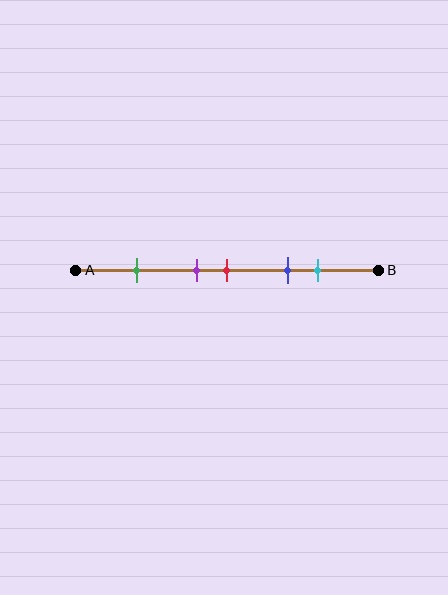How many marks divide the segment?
There are 5 marks dividing the segment.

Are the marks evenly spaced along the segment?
No, the marks are not evenly spaced.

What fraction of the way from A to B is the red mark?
The red mark is approximately 50% (0.5) of the way from A to B.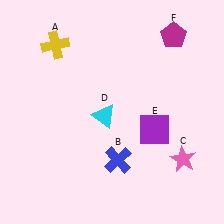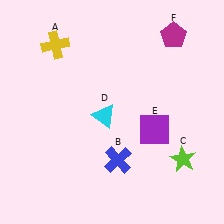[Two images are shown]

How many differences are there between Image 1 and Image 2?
There is 1 difference between the two images.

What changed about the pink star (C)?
In Image 1, C is pink. In Image 2, it changed to lime.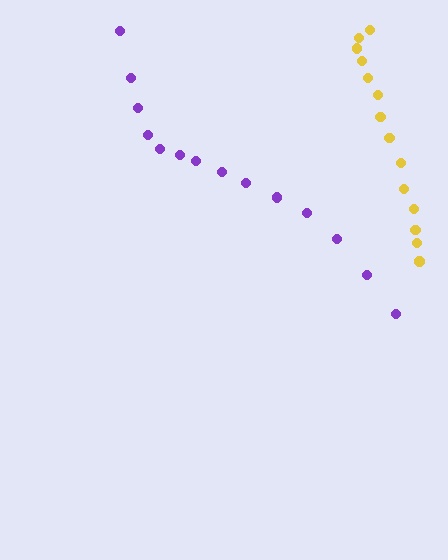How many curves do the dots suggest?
There are 2 distinct paths.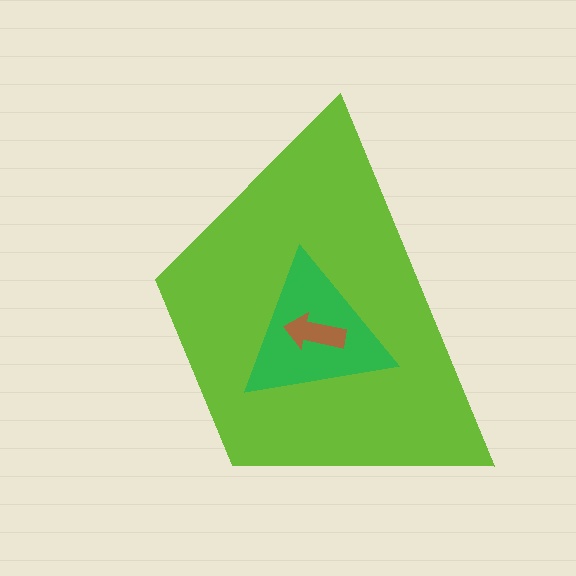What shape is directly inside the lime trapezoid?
The green triangle.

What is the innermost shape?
The brown arrow.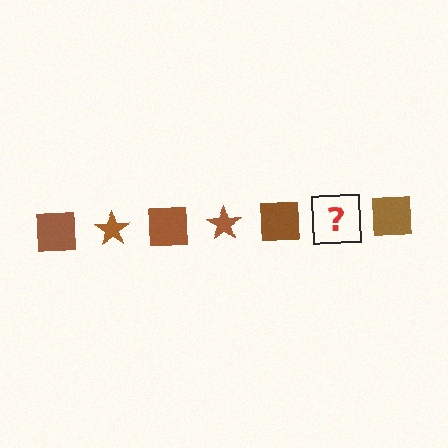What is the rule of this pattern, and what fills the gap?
The rule is that the pattern cycles through square, star shapes in brown. The gap should be filled with a brown star.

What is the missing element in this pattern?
The missing element is a brown star.